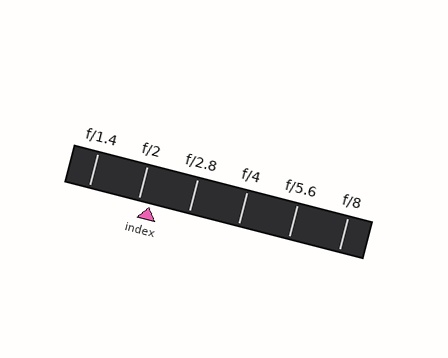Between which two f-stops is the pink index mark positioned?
The index mark is between f/2 and f/2.8.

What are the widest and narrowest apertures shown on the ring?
The widest aperture shown is f/1.4 and the narrowest is f/8.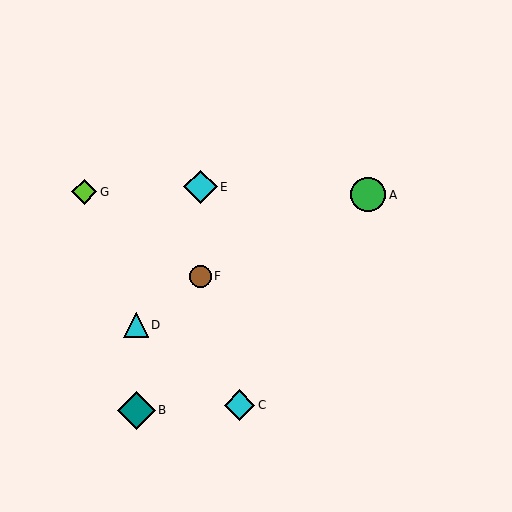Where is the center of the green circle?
The center of the green circle is at (368, 195).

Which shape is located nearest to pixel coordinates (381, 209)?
The green circle (labeled A) at (368, 195) is nearest to that location.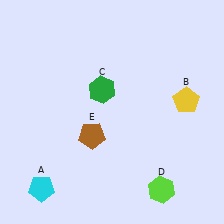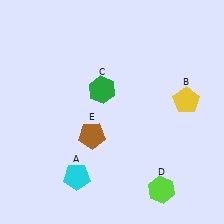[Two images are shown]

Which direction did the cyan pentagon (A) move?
The cyan pentagon (A) moved right.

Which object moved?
The cyan pentagon (A) moved right.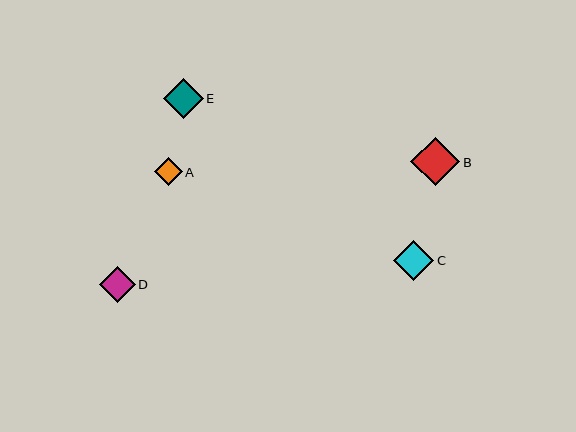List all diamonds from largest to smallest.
From largest to smallest: B, C, E, D, A.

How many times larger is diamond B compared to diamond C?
Diamond B is approximately 1.2 times the size of diamond C.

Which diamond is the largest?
Diamond B is the largest with a size of approximately 49 pixels.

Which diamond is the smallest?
Diamond A is the smallest with a size of approximately 28 pixels.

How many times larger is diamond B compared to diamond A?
Diamond B is approximately 1.7 times the size of diamond A.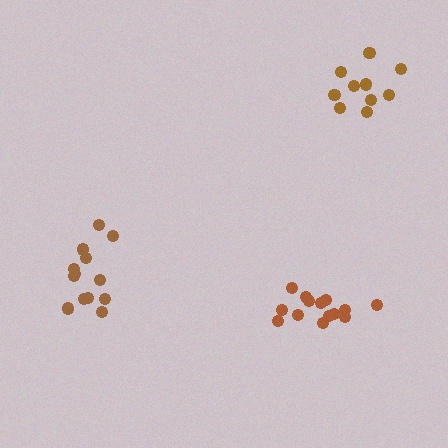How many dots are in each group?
Group 1: 14 dots, Group 2: 14 dots, Group 3: 10 dots (38 total).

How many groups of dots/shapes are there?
There are 3 groups.